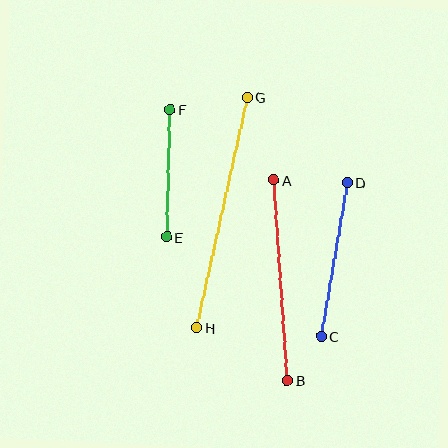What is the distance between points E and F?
The distance is approximately 127 pixels.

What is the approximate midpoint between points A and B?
The midpoint is at approximately (281, 280) pixels.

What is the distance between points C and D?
The distance is approximately 156 pixels.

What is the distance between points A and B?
The distance is approximately 201 pixels.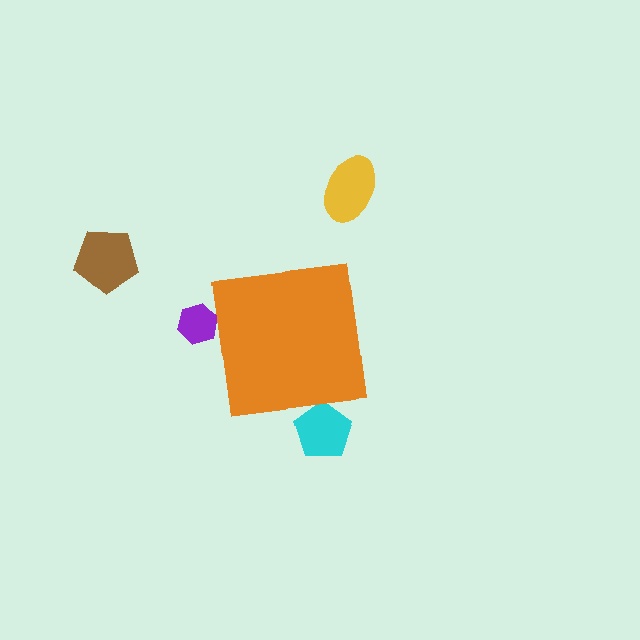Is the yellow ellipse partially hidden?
No, the yellow ellipse is fully visible.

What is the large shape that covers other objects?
An orange square.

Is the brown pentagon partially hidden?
No, the brown pentagon is fully visible.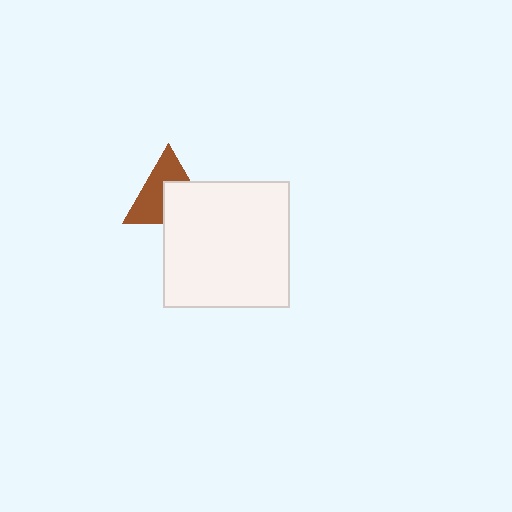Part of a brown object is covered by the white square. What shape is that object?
It is a triangle.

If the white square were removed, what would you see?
You would see the complete brown triangle.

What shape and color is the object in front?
The object in front is a white square.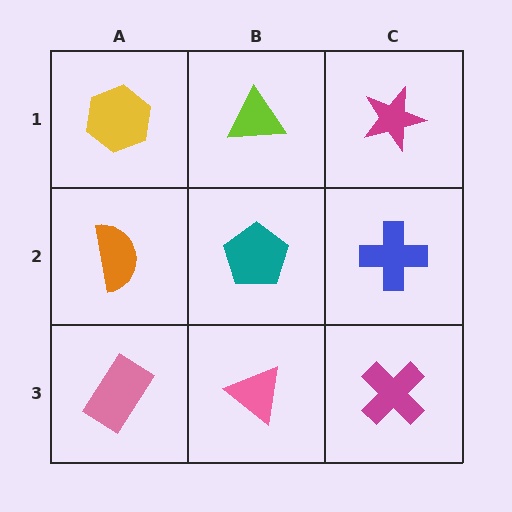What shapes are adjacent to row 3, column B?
A teal pentagon (row 2, column B), a pink rectangle (row 3, column A), a magenta cross (row 3, column C).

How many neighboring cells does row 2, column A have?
3.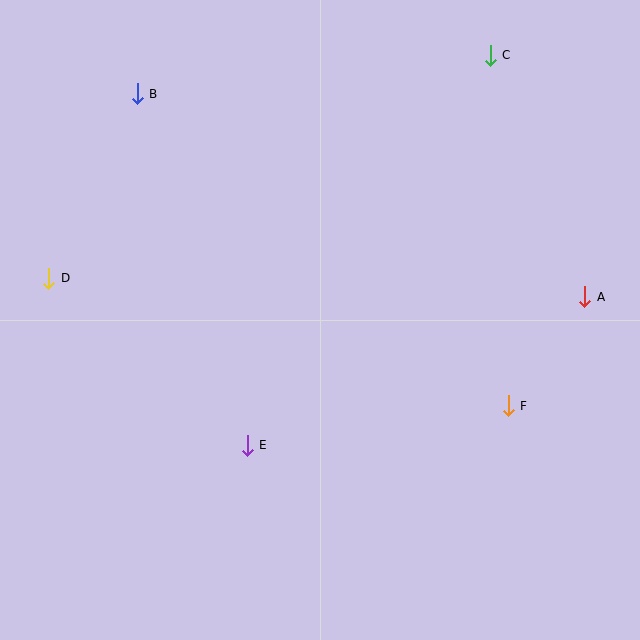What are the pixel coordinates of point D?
Point D is at (49, 278).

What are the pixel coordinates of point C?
Point C is at (490, 55).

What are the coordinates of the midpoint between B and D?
The midpoint between B and D is at (93, 186).